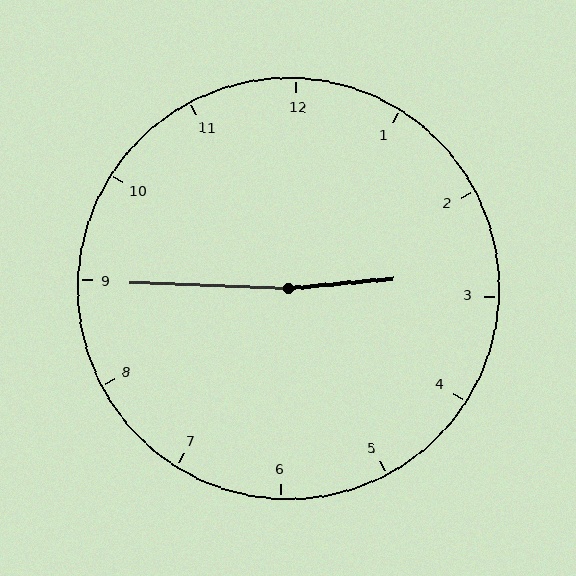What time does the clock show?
2:45.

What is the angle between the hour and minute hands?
Approximately 172 degrees.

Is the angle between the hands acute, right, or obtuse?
It is obtuse.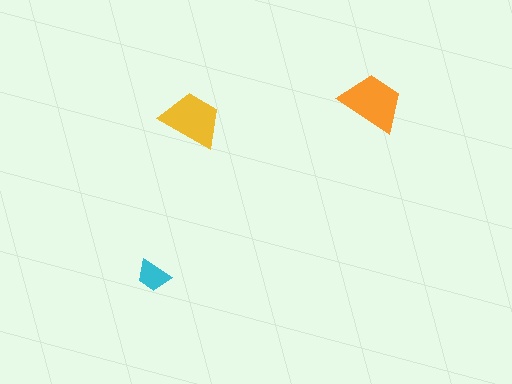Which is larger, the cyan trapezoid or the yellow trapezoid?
The yellow one.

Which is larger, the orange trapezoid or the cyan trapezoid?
The orange one.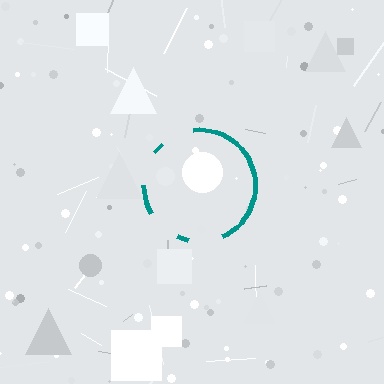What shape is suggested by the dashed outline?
The dashed outline suggests a circle.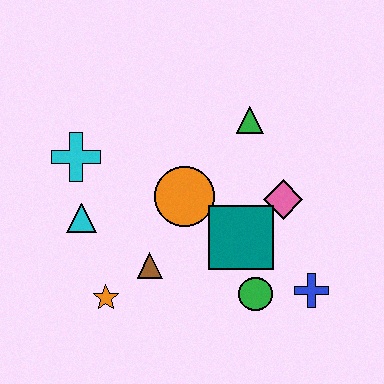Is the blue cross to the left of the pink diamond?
No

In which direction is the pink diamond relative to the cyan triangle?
The pink diamond is to the right of the cyan triangle.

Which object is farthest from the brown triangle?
The green triangle is farthest from the brown triangle.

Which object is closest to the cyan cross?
The cyan triangle is closest to the cyan cross.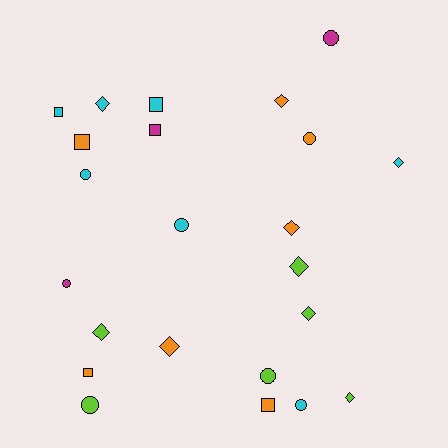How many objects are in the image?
There are 23 objects.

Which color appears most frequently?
Orange, with 7 objects.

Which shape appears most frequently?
Diamond, with 9 objects.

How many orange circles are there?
There is 1 orange circle.